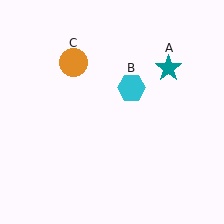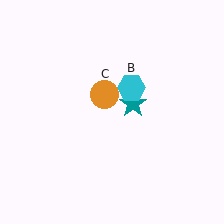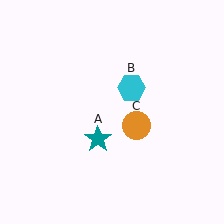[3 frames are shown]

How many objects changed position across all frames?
2 objects changed position: teal star (object A), orange circle (object C).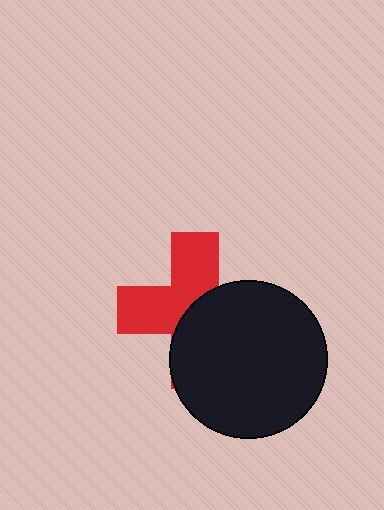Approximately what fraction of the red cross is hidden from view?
Roughly 52% of the red cross is hidden behind the black circle.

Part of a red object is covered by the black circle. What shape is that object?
It is a cross.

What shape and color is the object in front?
The object in front is a black circle.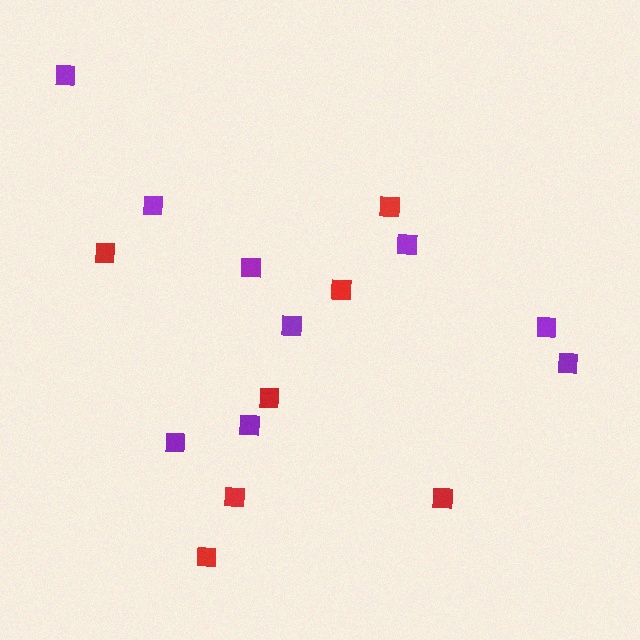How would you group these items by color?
There are 2 groups: one group of purple squares (9) and one group of red squares (7).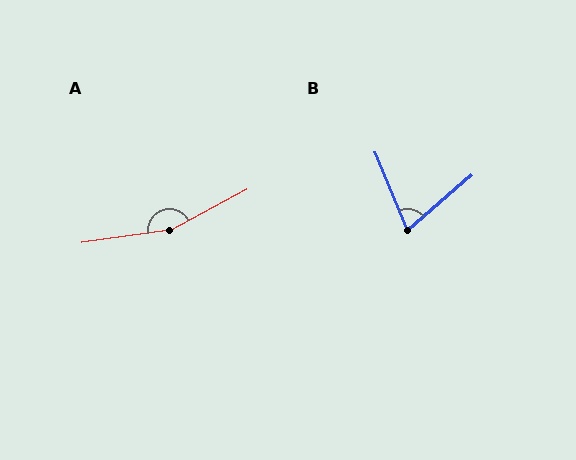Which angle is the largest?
A, at approximately 161 degrees.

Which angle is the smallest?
B, at approximately 72 degrees.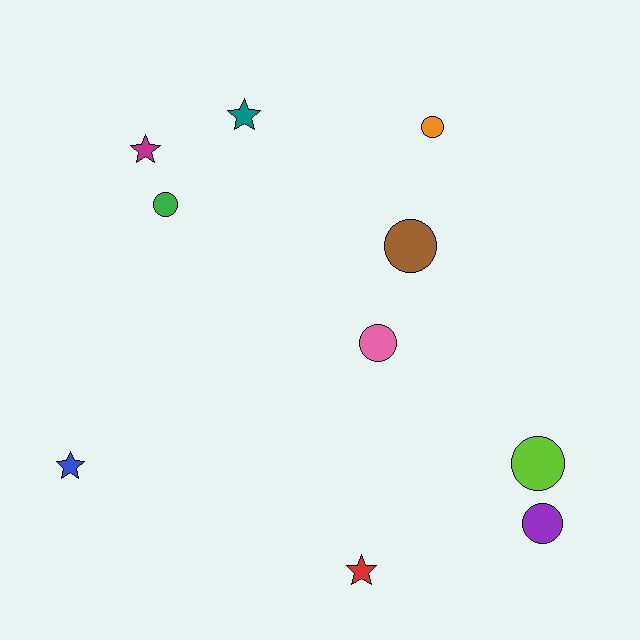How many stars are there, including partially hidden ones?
There are 4 stars.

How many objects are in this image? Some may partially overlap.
There are 10 objects.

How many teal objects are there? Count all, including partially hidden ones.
There is 1 teal object.